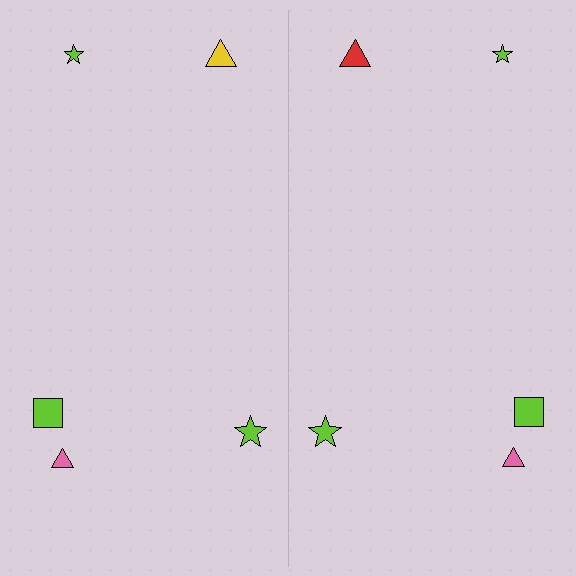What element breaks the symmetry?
The red triangle on the right side breaks the symmetry — its mirror counterpart is yellow.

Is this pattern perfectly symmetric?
No, the pattern is not perfectly symmetric. The red triangle on the right side breaks the symmetry — its mirror counterpart is yellow.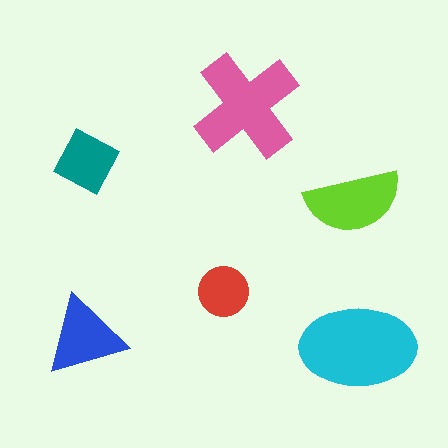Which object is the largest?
The cyan ellipse.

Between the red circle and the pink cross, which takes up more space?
The pink cross.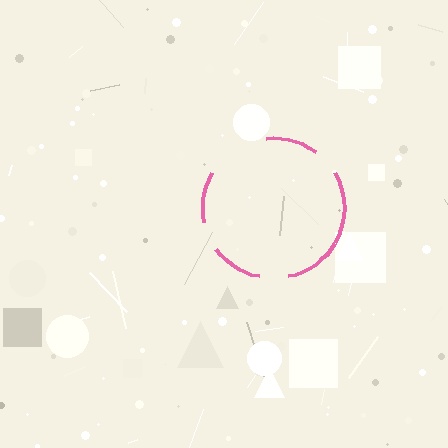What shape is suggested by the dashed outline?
The dashed outline suggests a circle.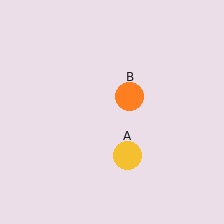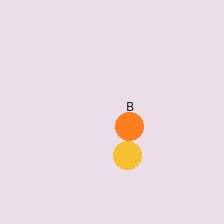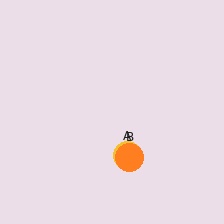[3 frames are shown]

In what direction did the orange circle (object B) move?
The orange circle (object B) moved down.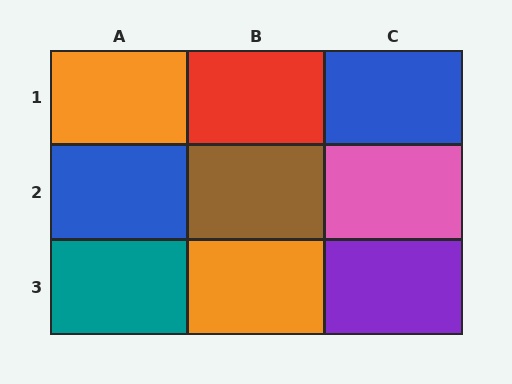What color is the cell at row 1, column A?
Orange.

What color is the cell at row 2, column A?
Blue.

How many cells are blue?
2 cells are blue.